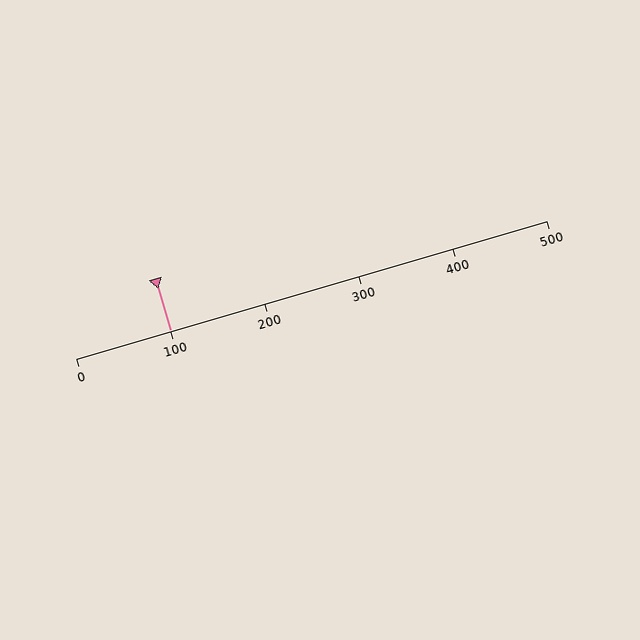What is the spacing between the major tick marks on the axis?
The major ticks are spaced 100 apart.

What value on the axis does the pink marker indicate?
The marker indicates approximately 100.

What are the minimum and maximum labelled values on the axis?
The axis runs from 0 to 500.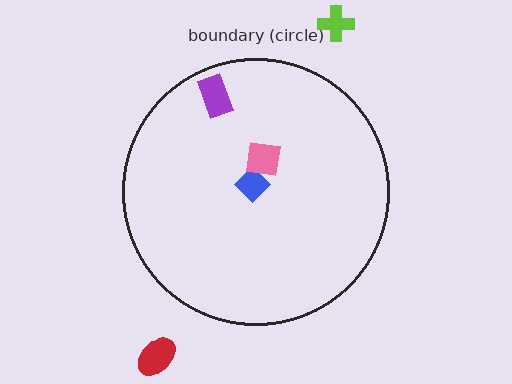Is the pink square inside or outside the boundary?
Inside.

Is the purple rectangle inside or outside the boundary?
Inside.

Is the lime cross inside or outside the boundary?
Outside.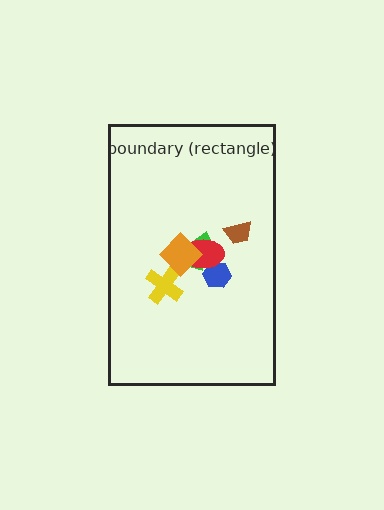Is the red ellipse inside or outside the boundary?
Inside.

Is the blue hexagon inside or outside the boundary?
Inside.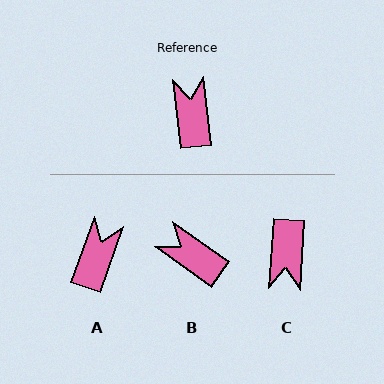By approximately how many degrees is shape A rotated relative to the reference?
Approximately 26 degrees clockwise.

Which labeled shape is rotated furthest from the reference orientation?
C, about 170 degrees away.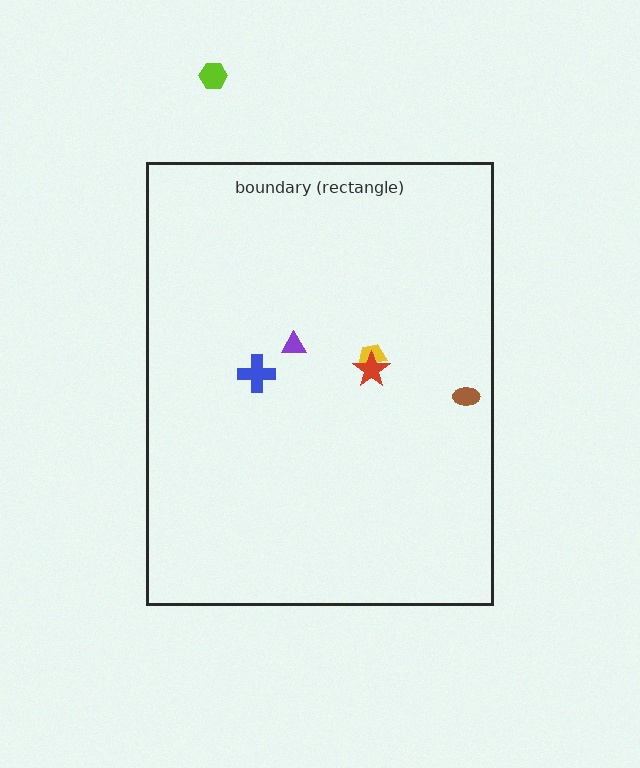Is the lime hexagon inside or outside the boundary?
Outside.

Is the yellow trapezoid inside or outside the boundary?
Inside.